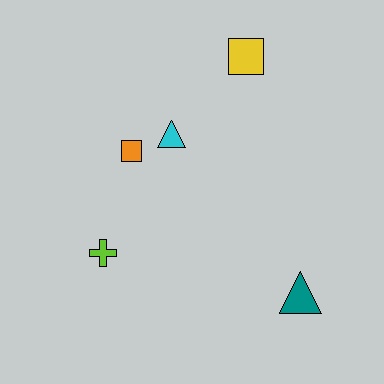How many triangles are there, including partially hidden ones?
There are 2 triangles.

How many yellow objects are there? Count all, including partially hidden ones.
There is 1 yellow object.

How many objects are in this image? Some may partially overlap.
There are 5 objects.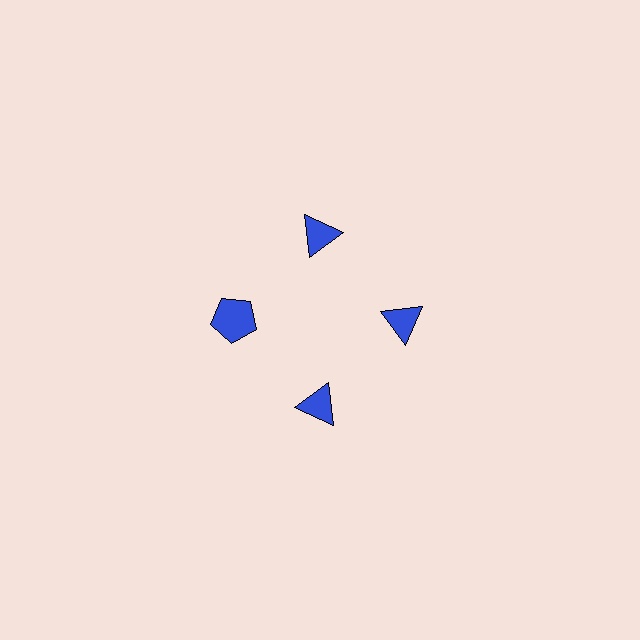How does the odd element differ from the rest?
It has a different shape: pentagon instead of triangle.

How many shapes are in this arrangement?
There are 4 shapes arranged in a ring pattern.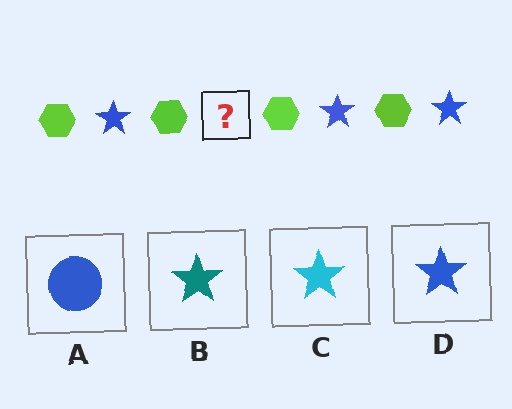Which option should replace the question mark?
Option D.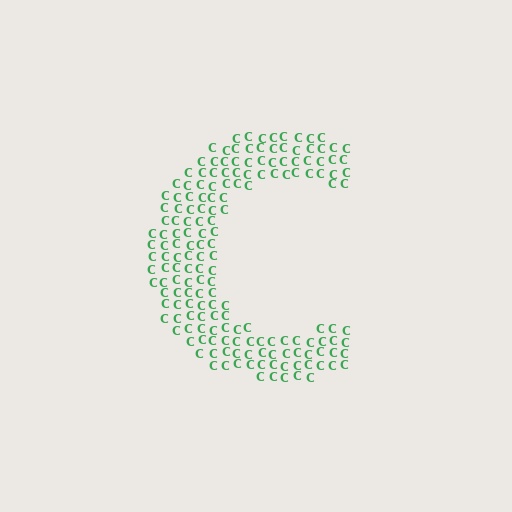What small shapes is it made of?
It is made of small letter C's.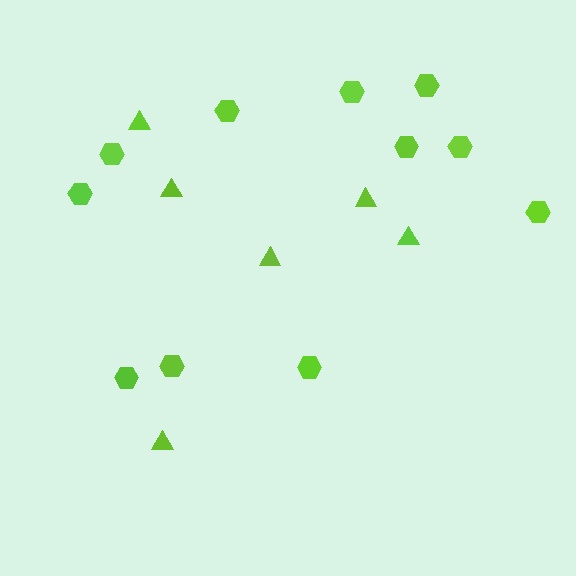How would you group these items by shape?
There are 2 groups: one group of triangles (6) and one group of hexagons (11).